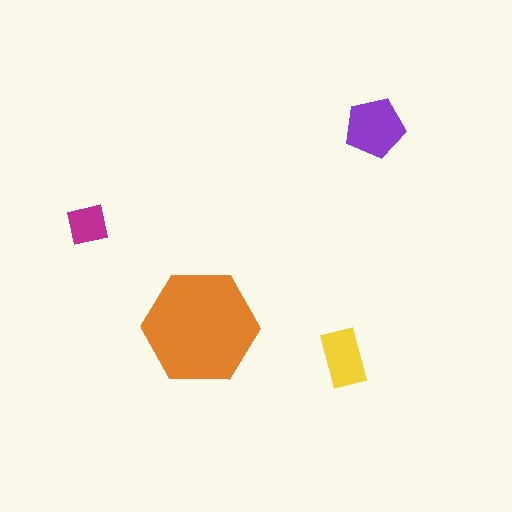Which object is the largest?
The orange hexagon.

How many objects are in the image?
There are 4 objects in the image.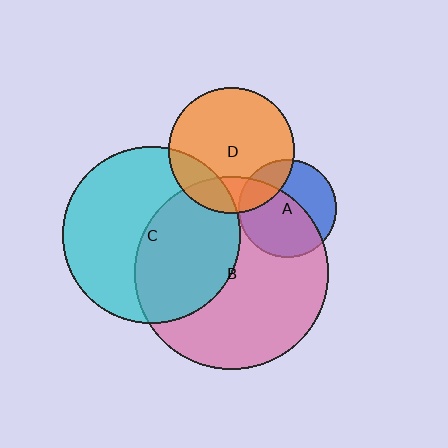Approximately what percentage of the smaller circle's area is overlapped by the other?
Approximately 45%.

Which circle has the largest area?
Circle B (pink).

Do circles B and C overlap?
Yes.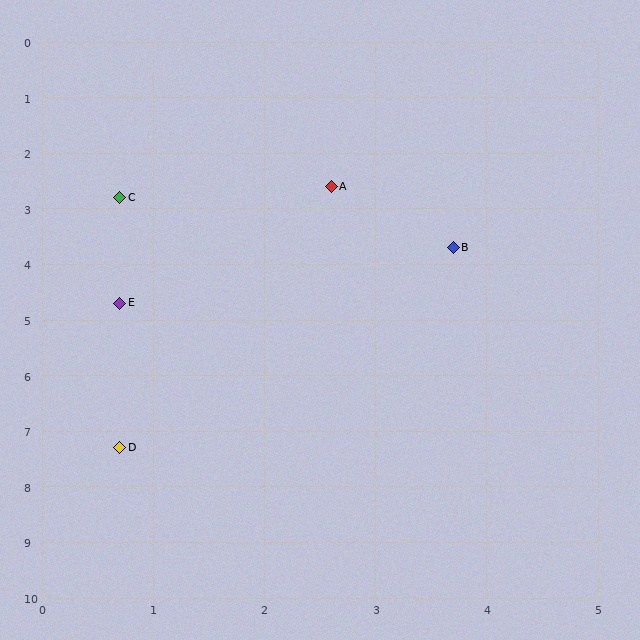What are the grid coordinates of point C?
Point C is at approximately (0.7, 2.8).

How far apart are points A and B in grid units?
Points A and B are about 1.6 grid units apart.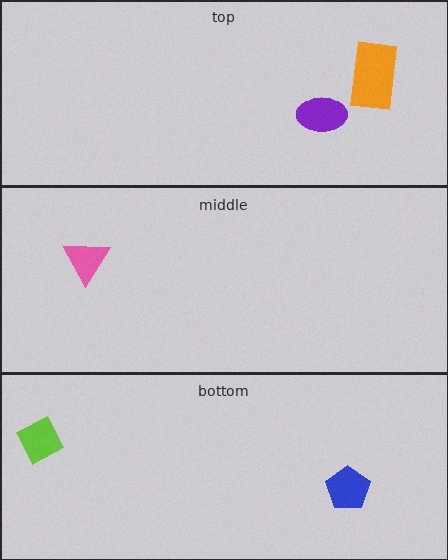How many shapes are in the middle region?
1.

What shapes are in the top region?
The orange rectangle, the purple ellipse.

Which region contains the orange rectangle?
The top region.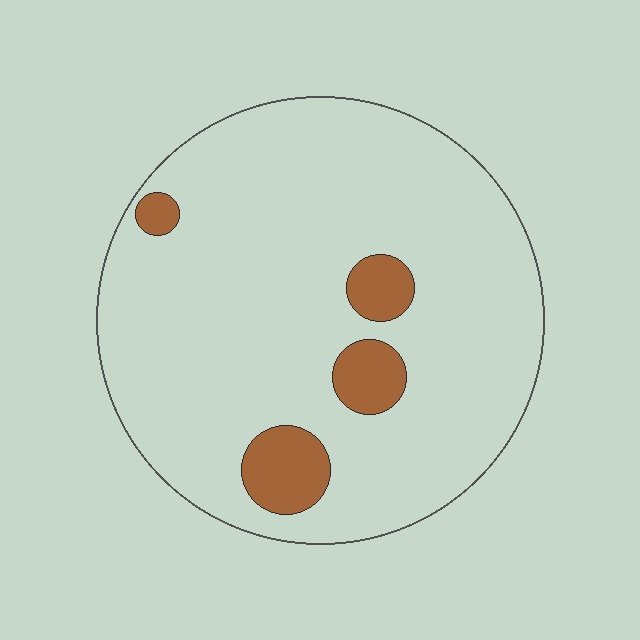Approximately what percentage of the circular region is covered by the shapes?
Approximately 10%.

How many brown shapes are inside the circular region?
4.